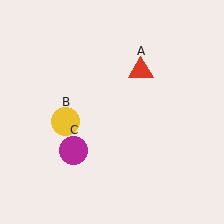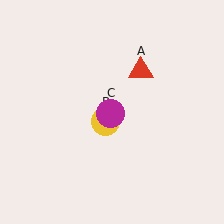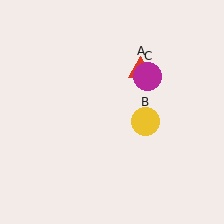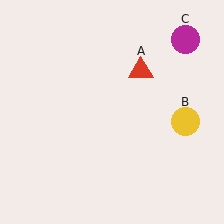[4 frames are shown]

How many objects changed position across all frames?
2 objects changed position: yellow circle (object B), magenta circle (object C).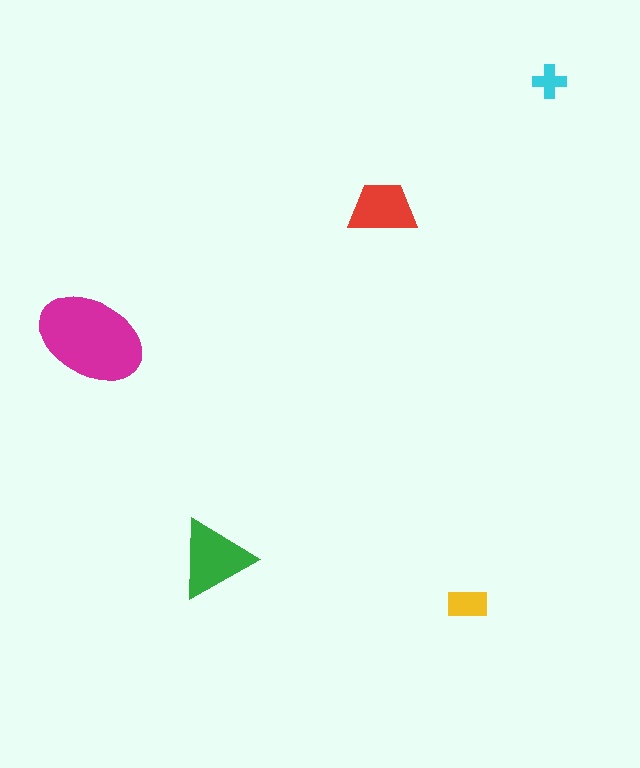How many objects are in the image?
There are 5 objects in the image.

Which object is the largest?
The magenta ellipse.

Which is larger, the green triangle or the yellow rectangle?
The green triangle.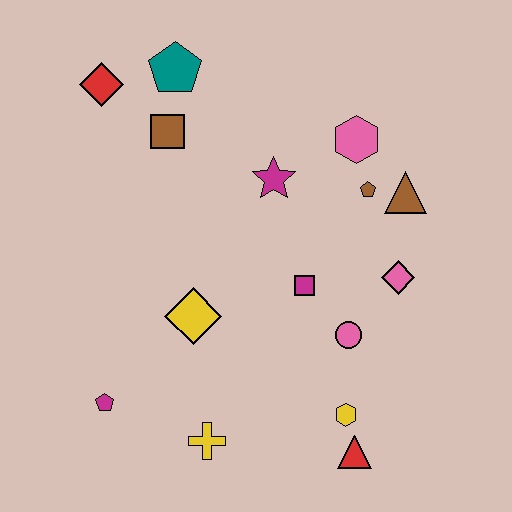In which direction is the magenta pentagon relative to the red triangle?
The magenta pentagon is to the left of the red triangle.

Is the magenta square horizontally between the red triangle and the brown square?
Yes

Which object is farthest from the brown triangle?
The magenta pentagon is farthest from the brown triangle.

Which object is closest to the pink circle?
The magenta square is closest to the pink circle.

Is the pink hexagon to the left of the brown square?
No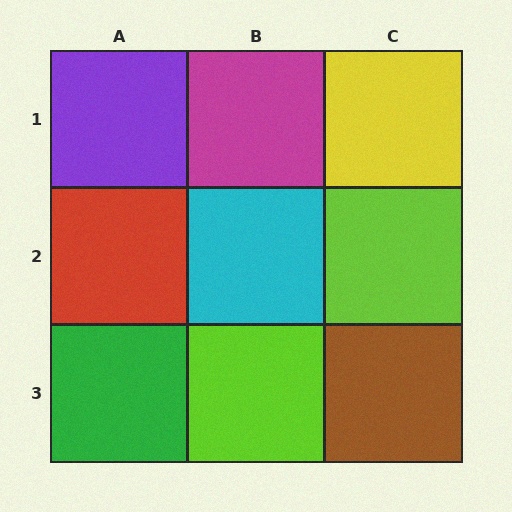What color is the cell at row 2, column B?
Cyan.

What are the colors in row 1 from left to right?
Purple, magenta, yellow.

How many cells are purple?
1 cell is purple.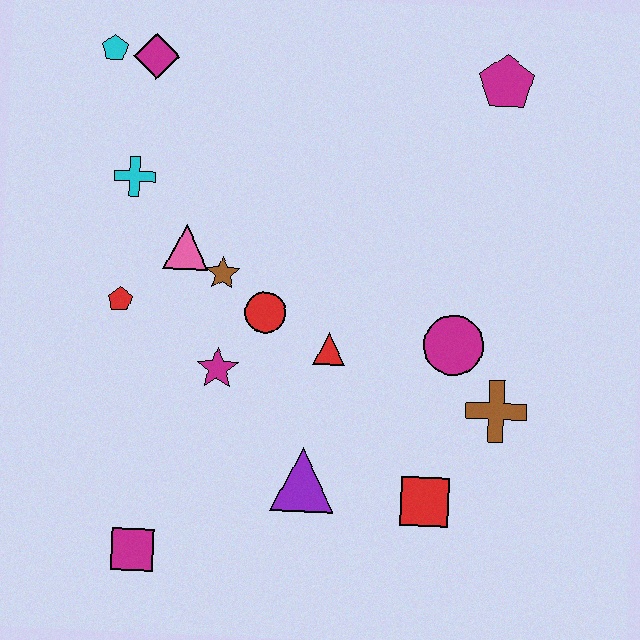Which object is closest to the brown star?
The pink triangle is closest to the brown star.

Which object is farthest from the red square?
The cyan pentagon is farthest from the red square.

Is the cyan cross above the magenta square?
Yes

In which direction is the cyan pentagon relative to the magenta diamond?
The cyan pentagon is to the left of the magenta diamond.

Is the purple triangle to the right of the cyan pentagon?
Yes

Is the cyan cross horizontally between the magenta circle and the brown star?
No